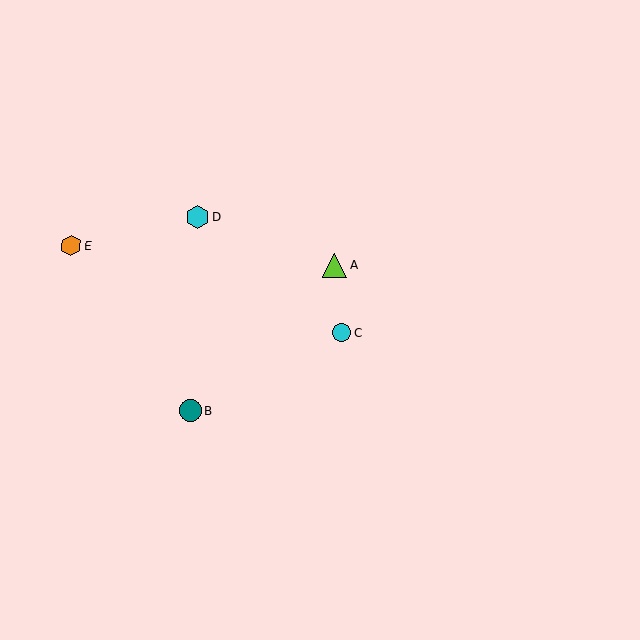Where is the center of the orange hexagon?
The center of the orange hexagon is at (71, 246).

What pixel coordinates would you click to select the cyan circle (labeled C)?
Click at (342, 333) to select the cyan circle C.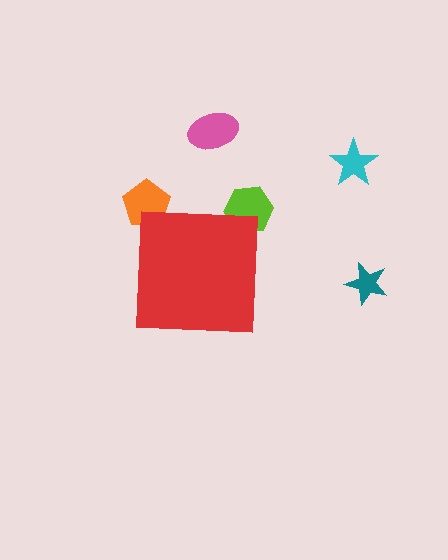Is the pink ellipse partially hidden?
No, the pink ellipse is fully visible.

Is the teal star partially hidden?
No, the teal star is fully visible.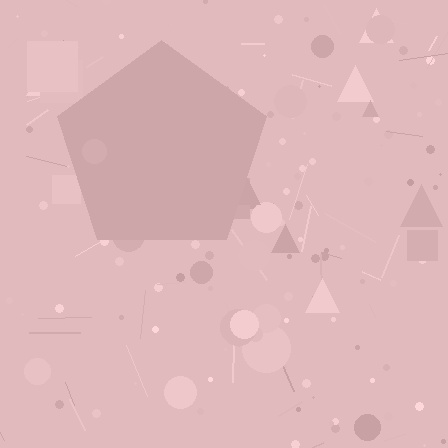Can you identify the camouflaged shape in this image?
The camouflaged shape is a pentagon.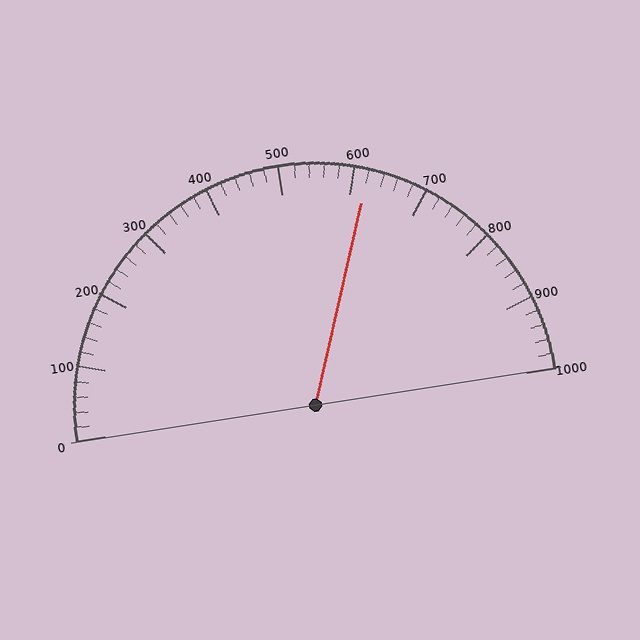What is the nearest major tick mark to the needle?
The nearest major tick mark is 600.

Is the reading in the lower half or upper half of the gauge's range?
The reading is in the upper half of the range (0 to 1000).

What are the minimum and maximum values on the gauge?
The gauge ranges from 0 to 1000.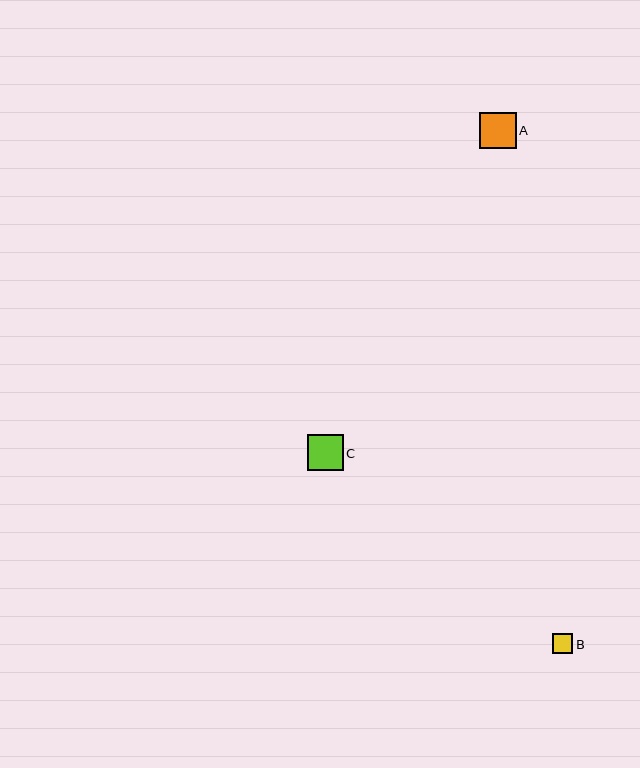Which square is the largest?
Square A is the largest with a size of approximately 37 pixels.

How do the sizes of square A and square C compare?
Square A and square C are approximately the same size.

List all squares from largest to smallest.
From largest to smallest: A, C, B.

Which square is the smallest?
Square B is the smallest with a size of approximately 20 pixels.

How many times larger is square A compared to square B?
Square A is approximately 1.8 times the size of square B.